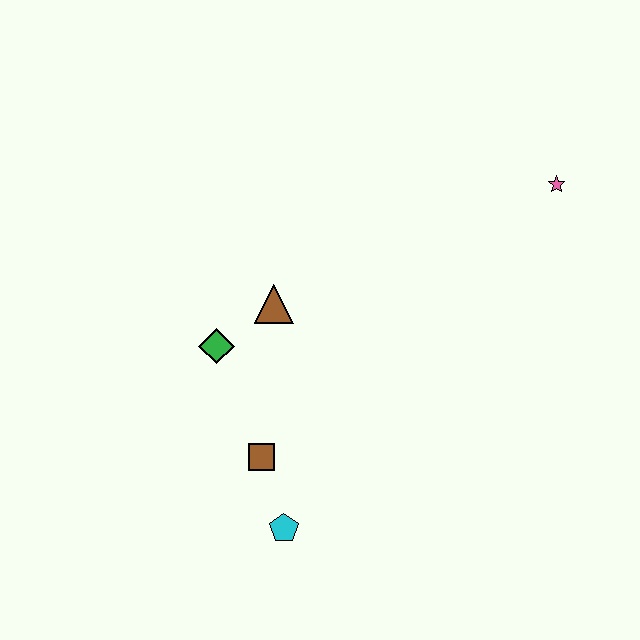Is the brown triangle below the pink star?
Yes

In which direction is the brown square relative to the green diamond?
The brown square is below the green diamond.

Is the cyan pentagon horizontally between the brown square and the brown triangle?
No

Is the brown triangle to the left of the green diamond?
No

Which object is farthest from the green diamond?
The pink star is farthest from the green diamond.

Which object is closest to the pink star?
The brown triangle is closest to the pink star.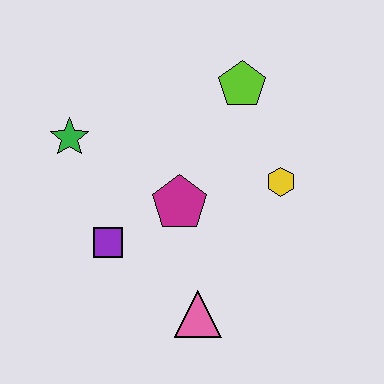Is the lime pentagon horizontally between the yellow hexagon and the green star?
Yes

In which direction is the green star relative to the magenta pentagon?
The green star is to the left of the magenta pentagon.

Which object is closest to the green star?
The purple square is closest to the green star.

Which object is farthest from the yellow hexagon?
The green star is farthest from the yellow hexagon.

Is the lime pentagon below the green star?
No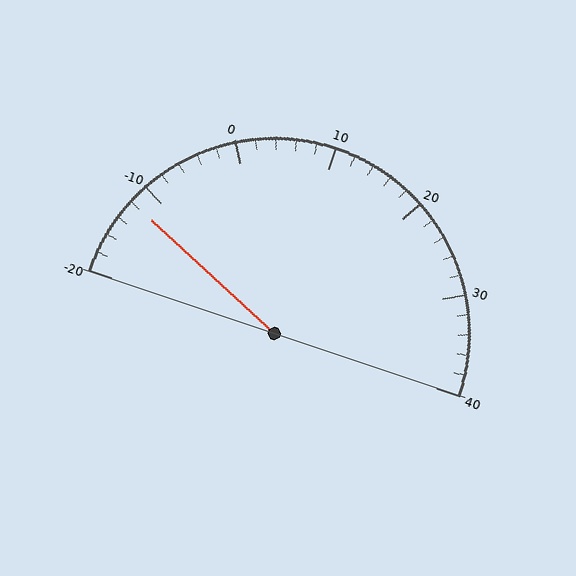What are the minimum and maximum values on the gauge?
The gauge ranges from -20 to 40.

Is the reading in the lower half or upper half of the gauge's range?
The reading is in the lower half of the range (-20 to 40).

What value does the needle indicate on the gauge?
The needle indicates approximately -12.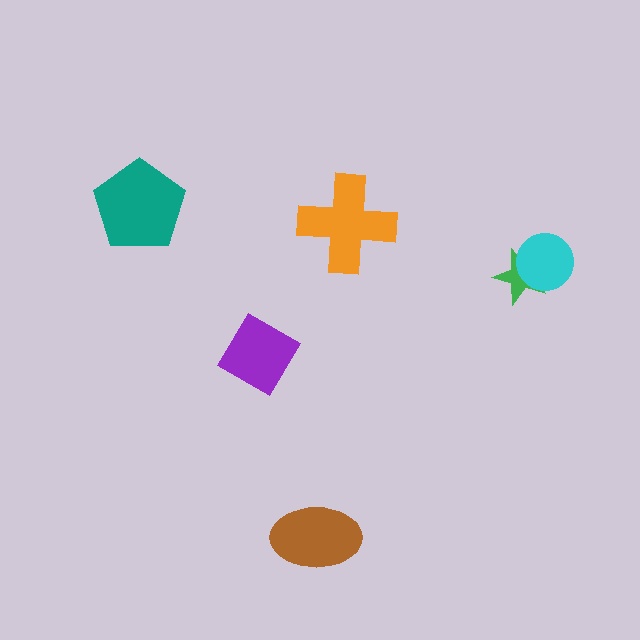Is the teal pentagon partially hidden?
No, no other shape covers it.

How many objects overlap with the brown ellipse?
0 objects overlap with the brown ellipse.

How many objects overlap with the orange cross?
0 objects overlap with the orange cross.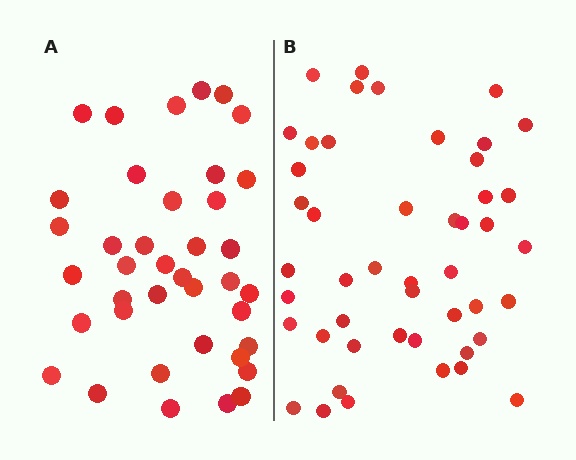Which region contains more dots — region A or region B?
Region B (the right region) has more dots.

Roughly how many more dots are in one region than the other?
Region B has roughly 8 or so more dots than region A.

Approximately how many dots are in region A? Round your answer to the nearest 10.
About 40 dots. (The exact count is 39, which rounds to 40.)